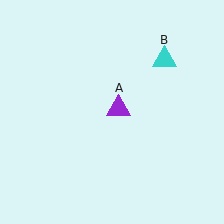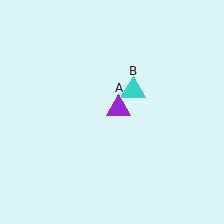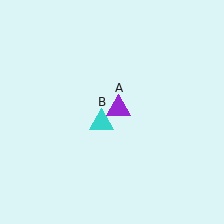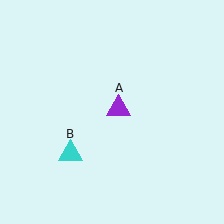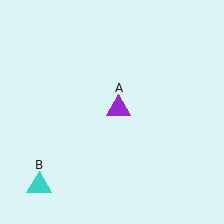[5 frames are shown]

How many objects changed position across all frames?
1 object changed position: cyan triangle (object B).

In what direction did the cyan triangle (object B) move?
The cyan triangle (object B) moved down and to the left.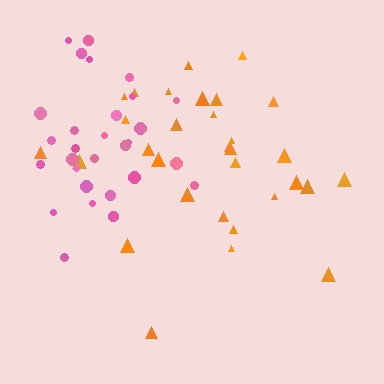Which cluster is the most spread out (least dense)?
Orange.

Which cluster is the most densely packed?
Pink.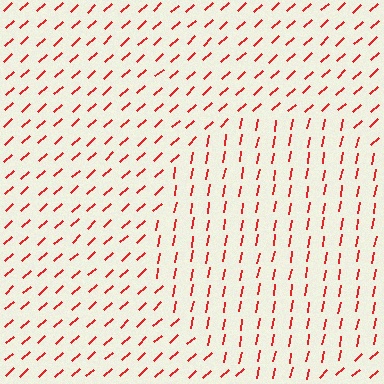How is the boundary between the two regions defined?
The boundary is defined purely by a change in line orientation (approximately 37 degrees difference). All lines are the same color and thickness.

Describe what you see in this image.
The image is filled with small red line segments. A circle region in the image has lines oriented differently from the surrounding lines, creating a visible texture boundary.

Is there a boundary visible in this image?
Yes, there is a texture boundary formed by a change in line orientation.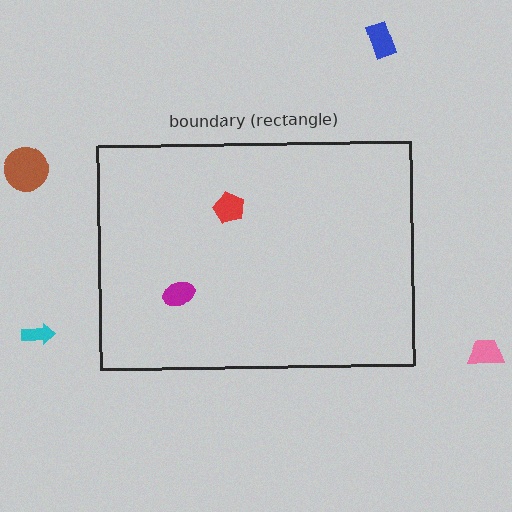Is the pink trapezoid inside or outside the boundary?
Outside.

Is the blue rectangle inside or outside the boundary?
Outside.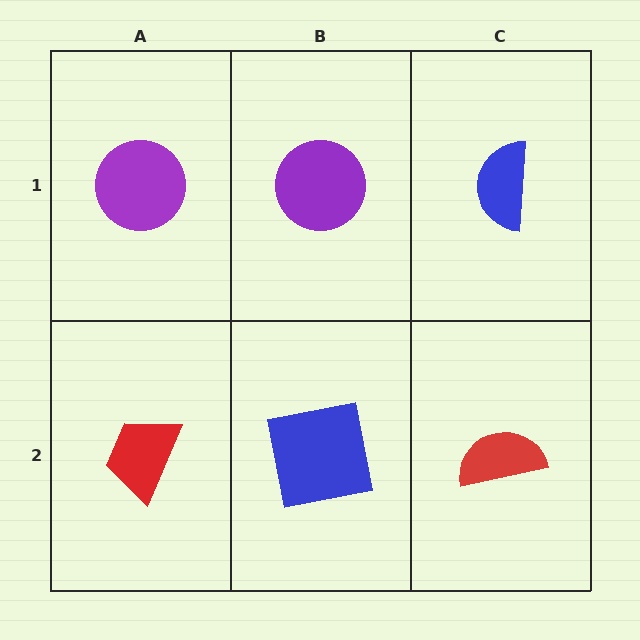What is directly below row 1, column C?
A red semicircle.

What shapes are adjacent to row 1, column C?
A red semicircle (row 2, column C), a purple circle (row 1, column B).